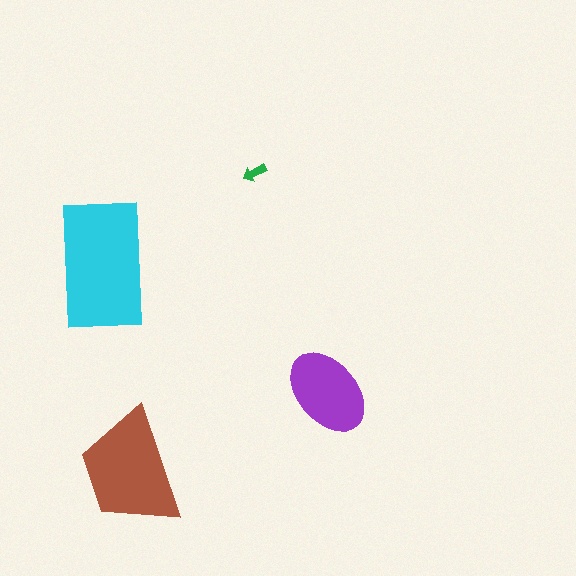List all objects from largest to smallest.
The cyan rectangle, the brown trapezoid, the purple ellipse, the green arrow.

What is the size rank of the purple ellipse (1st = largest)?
3rd.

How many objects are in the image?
There are 4 objects in the image.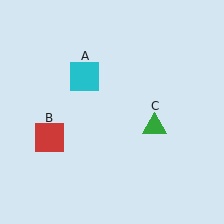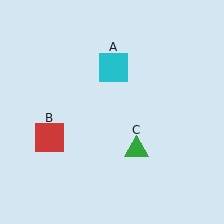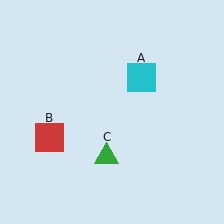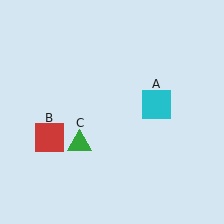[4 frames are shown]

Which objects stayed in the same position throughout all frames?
Red square (object B) remained stationary.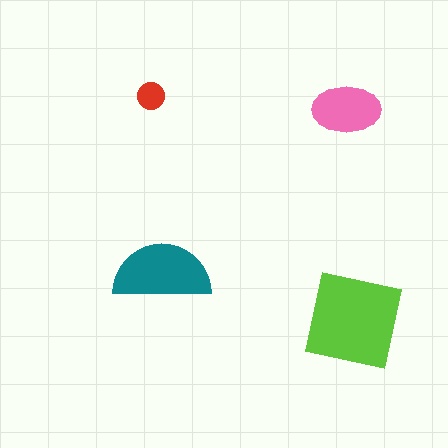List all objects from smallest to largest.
The red circle, the pink ellipse, the teal semicircle, the lime square.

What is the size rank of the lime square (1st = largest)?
1st.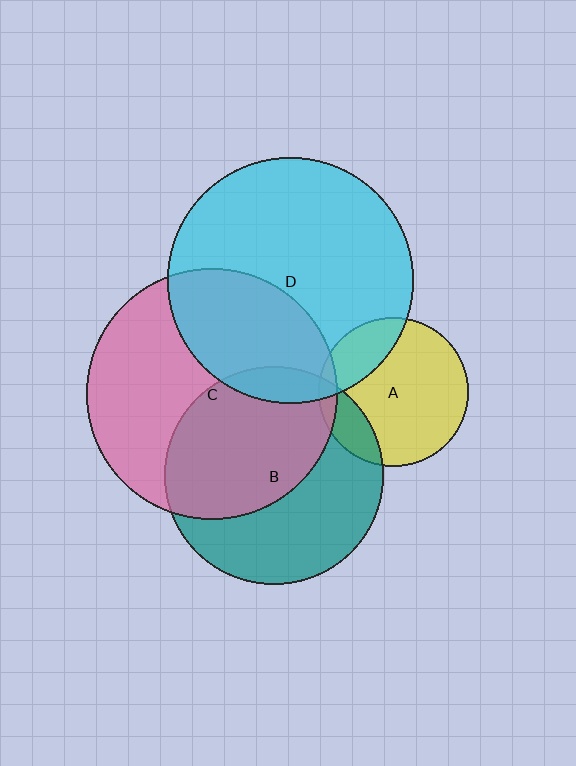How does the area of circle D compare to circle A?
Approximately 2.7 times.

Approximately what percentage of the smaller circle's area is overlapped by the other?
Approximately 5%.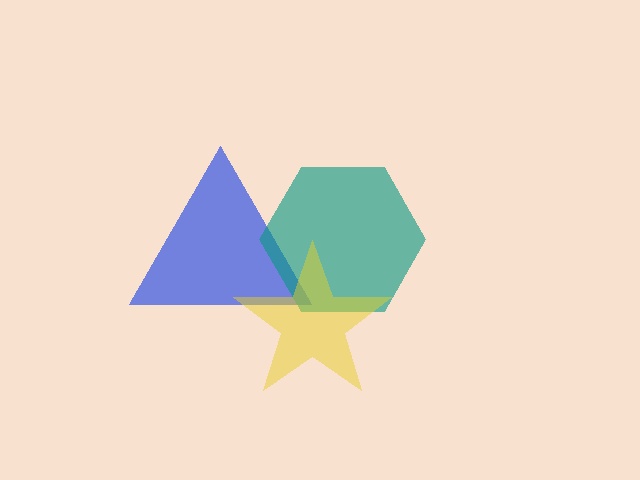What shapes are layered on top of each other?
The layered shapes are: a blue triangle, a teal hexagon, a yellow star.